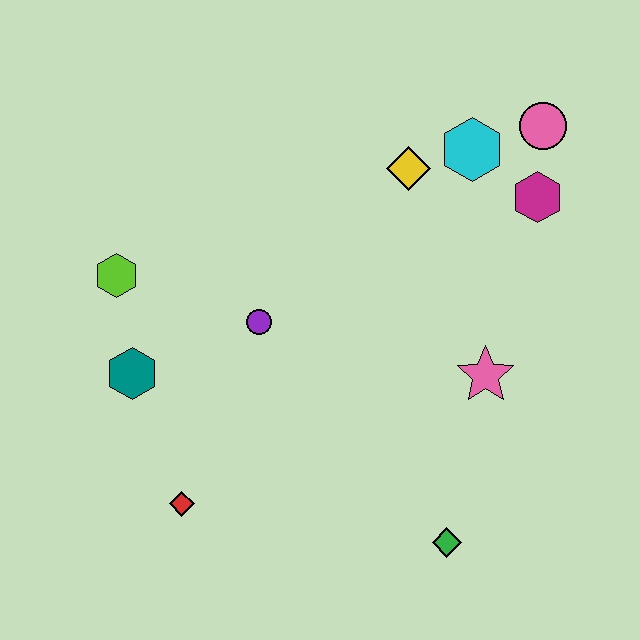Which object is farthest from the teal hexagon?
The pink circle is farthest from the teal hexagon.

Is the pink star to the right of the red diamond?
Yes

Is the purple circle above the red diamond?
Yes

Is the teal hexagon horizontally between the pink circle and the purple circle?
No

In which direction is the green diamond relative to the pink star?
The green diamond is below the pink star.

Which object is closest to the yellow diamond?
The cyan hexagon is closest to the yellow diamond.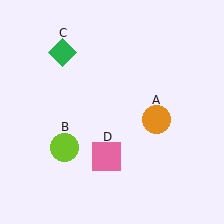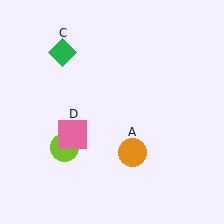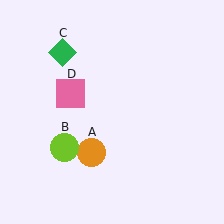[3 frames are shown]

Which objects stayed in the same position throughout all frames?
Lime circle (object B) and green diamond (object C) remained stationary.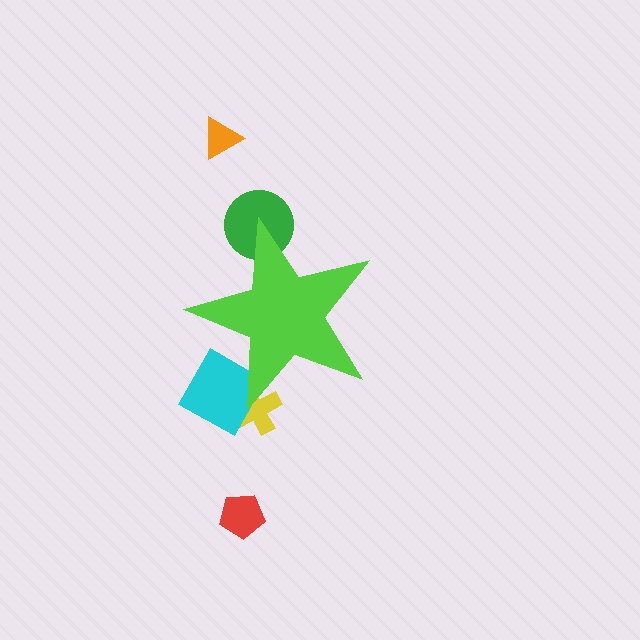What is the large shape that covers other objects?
A lime star.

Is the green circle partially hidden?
Yes, the green circle is partially hidden behind the lime star.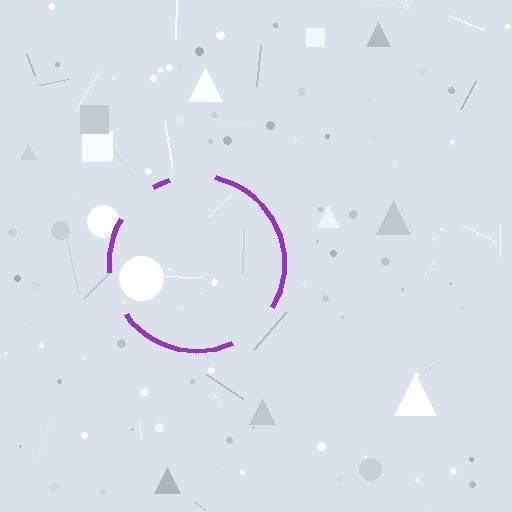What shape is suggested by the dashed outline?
The dashed outline suggests a circle.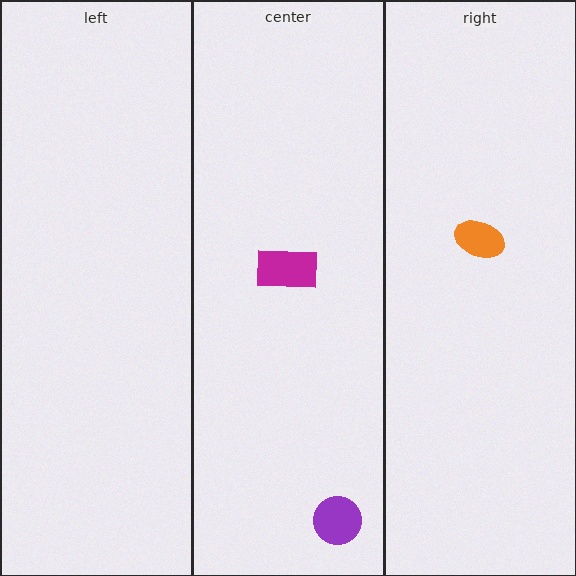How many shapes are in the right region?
1.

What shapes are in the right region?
The orange ellipse.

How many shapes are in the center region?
2.